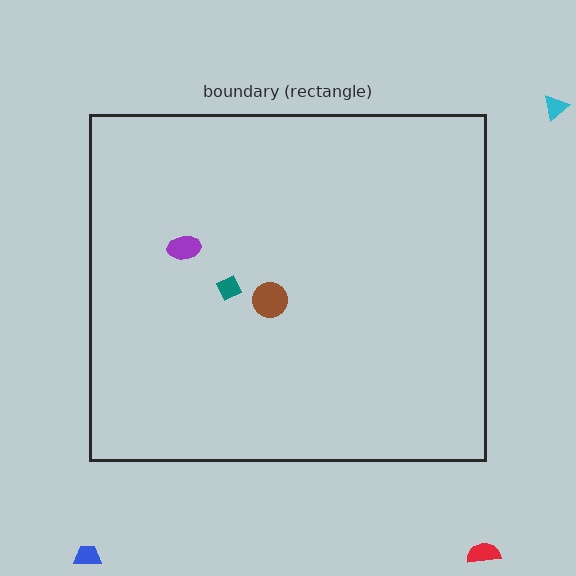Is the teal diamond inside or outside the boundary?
Inside.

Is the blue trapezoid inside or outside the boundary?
Outside.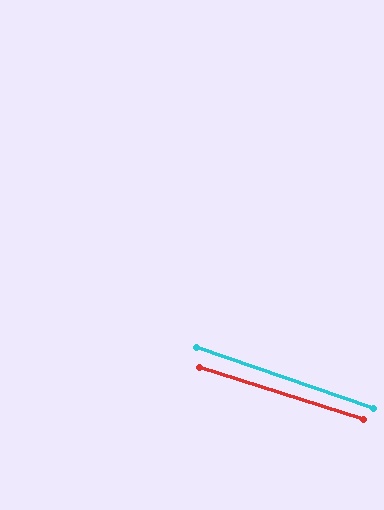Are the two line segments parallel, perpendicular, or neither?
Parallel — their directions differ by only 1.5°.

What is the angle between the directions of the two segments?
Approximately 2 degrees.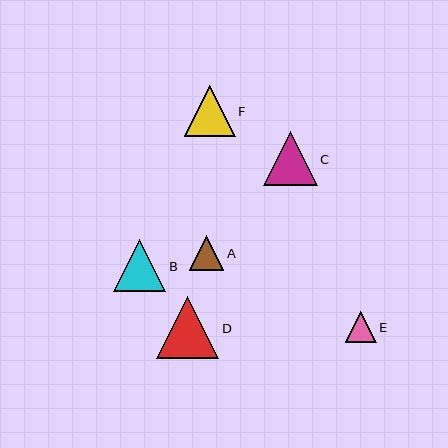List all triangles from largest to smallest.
From largest to smallest: D, C, B, F, A, E.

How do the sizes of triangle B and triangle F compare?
Triangle B and triangle F are approximately the same size.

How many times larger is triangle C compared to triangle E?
Triangle C is approximately 1.7 times the size of triangle E.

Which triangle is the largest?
Triangle D is the largest with a size of approximately 62 pixels.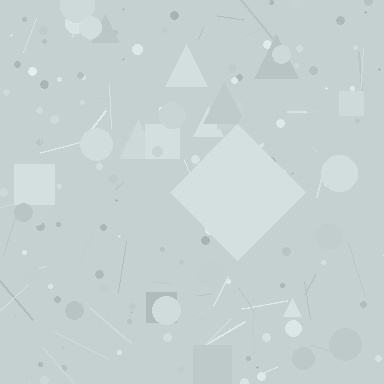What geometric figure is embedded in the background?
A diamond is embedded in the background.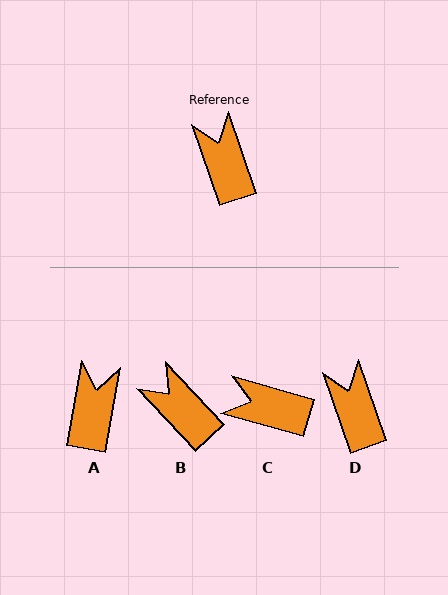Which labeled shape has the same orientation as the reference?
D.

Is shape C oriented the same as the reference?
No, it is off by about 55 degrees.